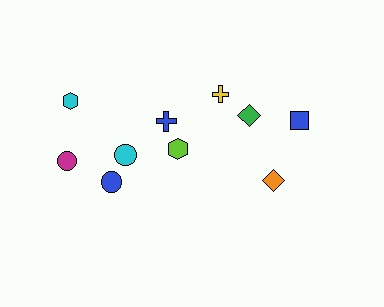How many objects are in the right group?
There are 4 objects.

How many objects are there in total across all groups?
There are 10 objects.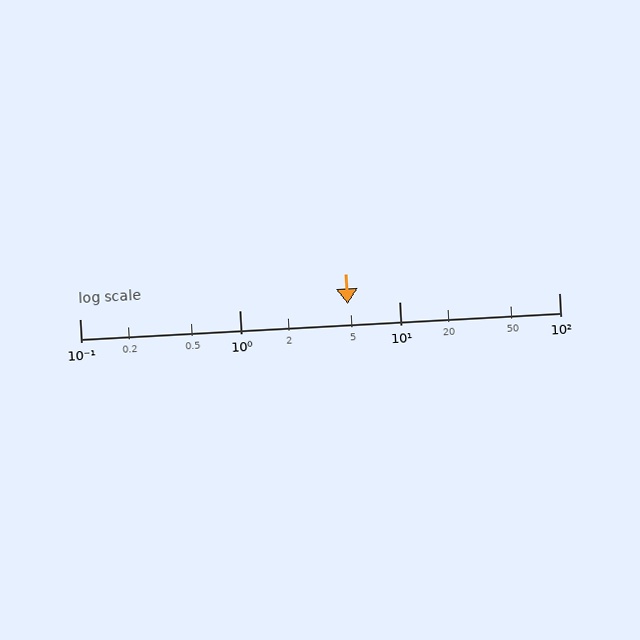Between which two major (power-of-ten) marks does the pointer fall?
The pointer is between 1 and 10.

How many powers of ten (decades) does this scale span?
The scale spans 3 decades, from 0.1 to 100.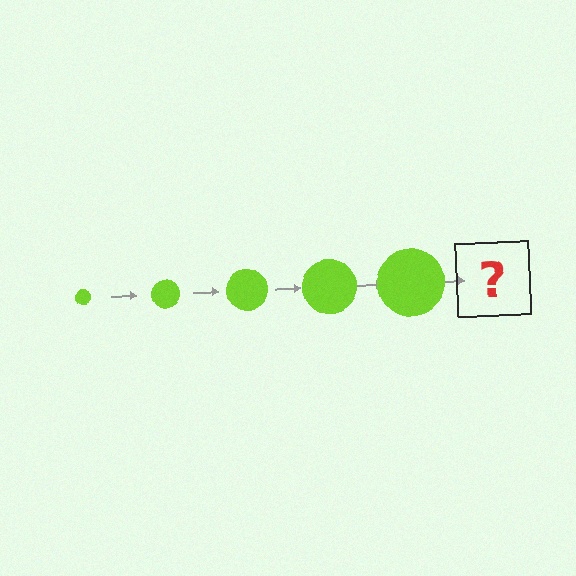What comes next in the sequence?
The next element should be a lime circle, larger than the previous one.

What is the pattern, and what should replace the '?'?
The pattern is that the circle gets progressively larger each step. The '?' should be a lime circle, larger than the previous one.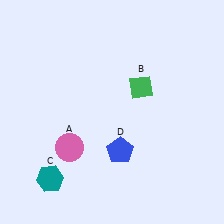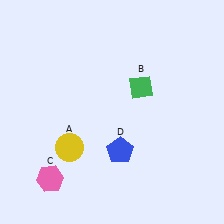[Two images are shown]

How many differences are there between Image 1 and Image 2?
There are 2 differences between the two images.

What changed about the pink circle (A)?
In Image 1, A is pink. In Image 2, it changed to yellow.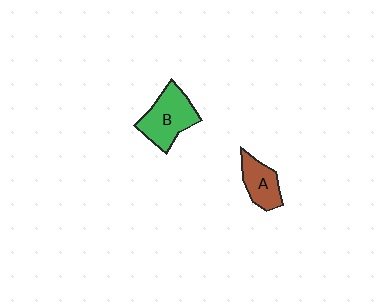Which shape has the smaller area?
Shape A (brown).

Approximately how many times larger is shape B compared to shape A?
Approximately 1.5 times.